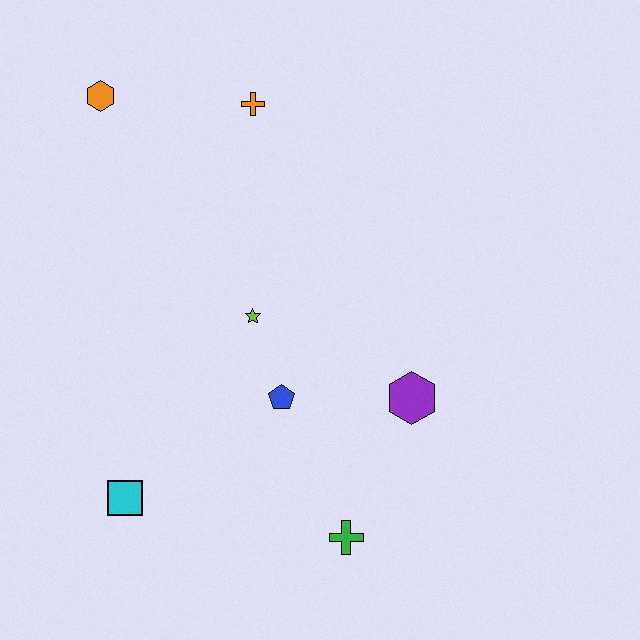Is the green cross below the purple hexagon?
Yes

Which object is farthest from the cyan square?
The orange cross is farthest from the cyan square.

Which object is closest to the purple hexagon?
The blue pentagon is closest to the purple hexagon.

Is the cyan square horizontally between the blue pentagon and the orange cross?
No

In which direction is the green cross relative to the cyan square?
The green cross is to the right of the cyan square.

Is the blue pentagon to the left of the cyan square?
No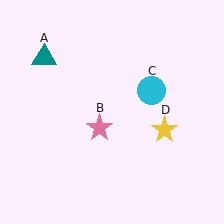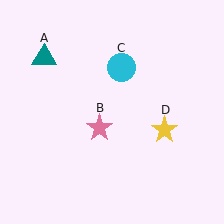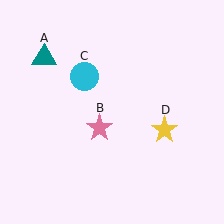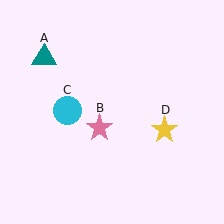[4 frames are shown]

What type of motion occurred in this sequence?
The cyan circle (object C) rotated counterclockwise around the center of the scene.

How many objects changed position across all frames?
1 object changed position: cyan circle (object C).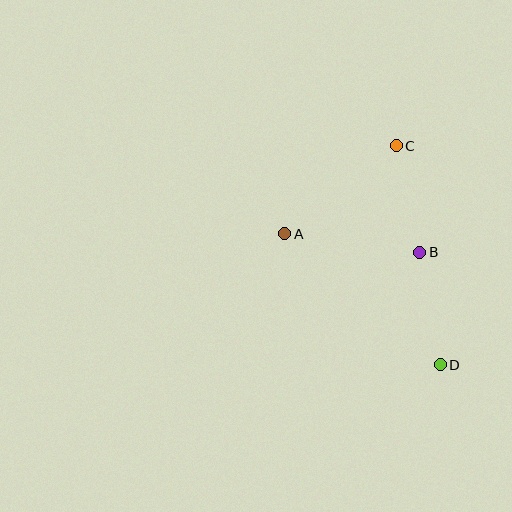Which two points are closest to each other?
Points B and C are closest to each other.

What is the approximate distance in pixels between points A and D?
The distance between A and D is approximately 203 pixels.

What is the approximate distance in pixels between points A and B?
The distance between A and B is approximately 136 pixels.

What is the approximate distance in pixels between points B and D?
The distance between B and D is approximately 114 pixels.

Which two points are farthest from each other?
Points C and D are farthest from each other.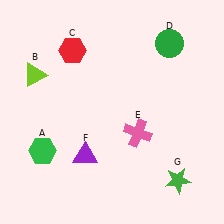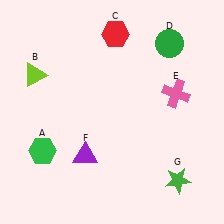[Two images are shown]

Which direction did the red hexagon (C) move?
The red hexagon (C) moved right.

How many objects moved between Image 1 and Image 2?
2 objects moved between the two images.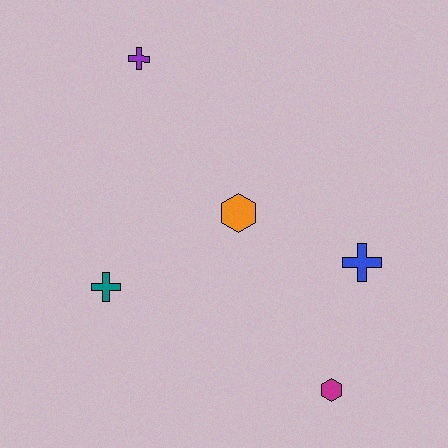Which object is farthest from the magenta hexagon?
The purple cross is farthest from the magenta hexagon.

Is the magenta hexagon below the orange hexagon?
Yes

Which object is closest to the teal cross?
The orange hexagon is closest to the teal cross.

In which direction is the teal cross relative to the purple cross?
The teal cross is below the purple cross.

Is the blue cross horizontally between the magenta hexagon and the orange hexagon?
No